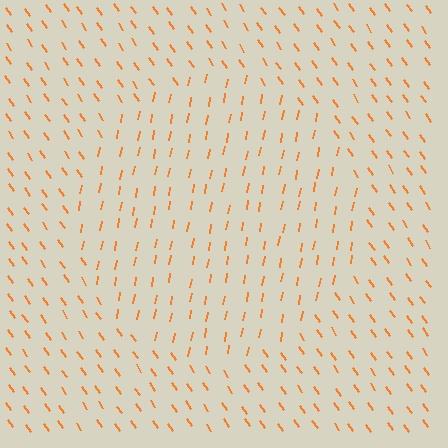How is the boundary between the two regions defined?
The boundary is defined purely by a change in line orientation (approximately 45 degrees difference). All lines are the same color and thickness.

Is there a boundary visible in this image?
Yes, there is a texture boundary formed by a change in line orientation.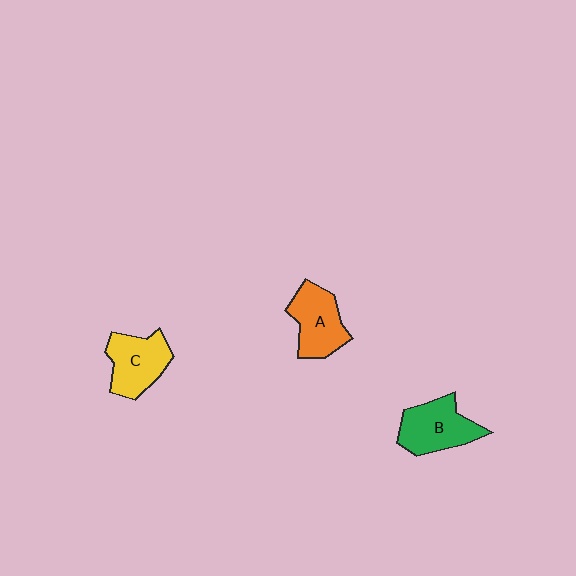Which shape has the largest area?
Shape B (green).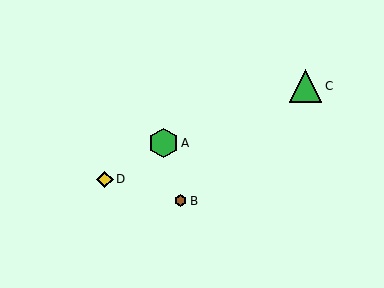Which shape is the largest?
The green triangle (labeled C) is the largest.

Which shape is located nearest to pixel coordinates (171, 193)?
The brown hexagon (labeled B) at (181, 201) is nearest to that location.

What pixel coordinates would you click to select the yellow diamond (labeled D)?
Click at (105, 179) to select the yellow diamond D.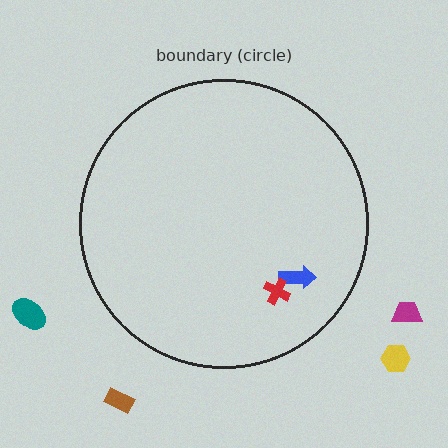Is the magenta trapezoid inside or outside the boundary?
Outside.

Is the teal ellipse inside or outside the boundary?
Outside.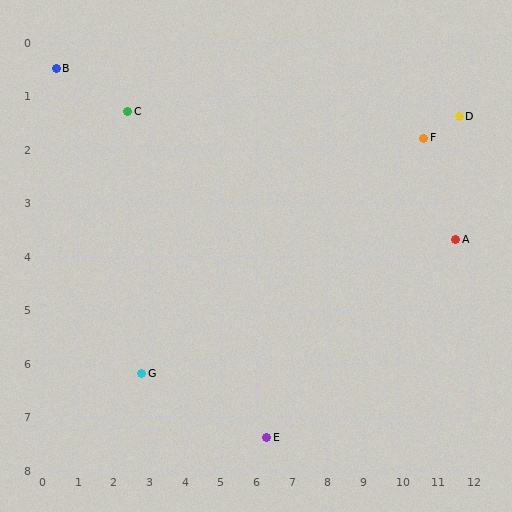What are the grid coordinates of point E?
Point E is at approximately (6.3, 7.4).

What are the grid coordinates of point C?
Point C is at approximately (2.4, 1.3).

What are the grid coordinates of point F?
Point F is at approximately (10.7, 1.8).